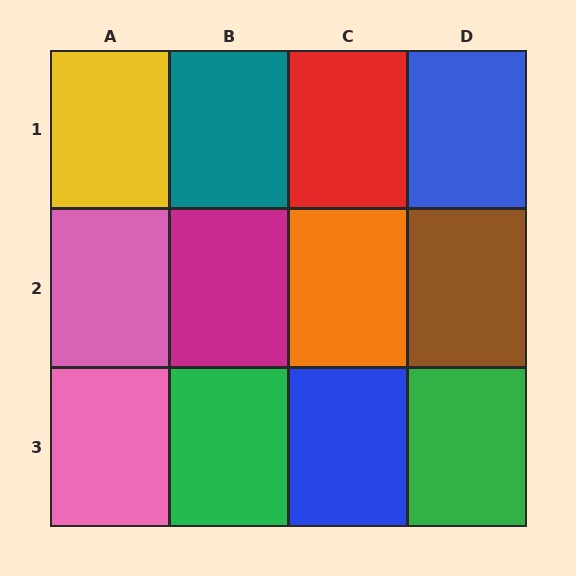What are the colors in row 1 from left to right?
Yellow, teal, red, blue.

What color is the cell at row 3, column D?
Green.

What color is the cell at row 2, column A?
Pink.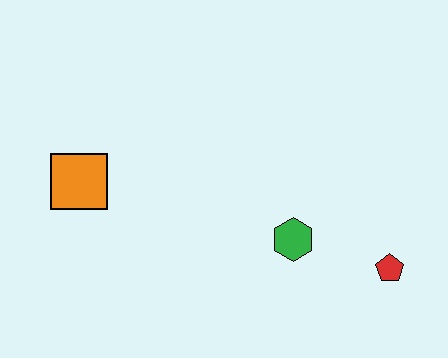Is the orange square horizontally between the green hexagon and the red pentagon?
No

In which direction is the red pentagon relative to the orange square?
The red pentagon is to the right of the orange square.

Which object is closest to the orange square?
The green hexagon is closest to the orange square.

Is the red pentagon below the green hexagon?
Yes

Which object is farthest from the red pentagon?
The orange square is farthest from the red pentagon.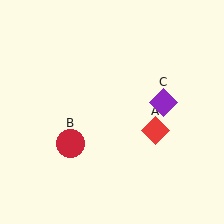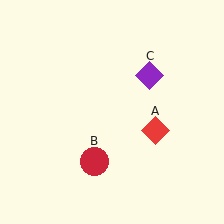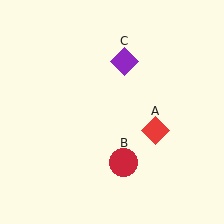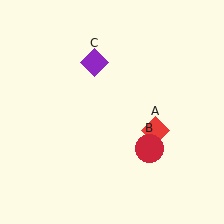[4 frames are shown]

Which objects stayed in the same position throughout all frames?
Red diamond (object A) remained stationary.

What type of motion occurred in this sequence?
The red circle (object B), purple diamond (object C) rotated counterclockwise around the center of the scene.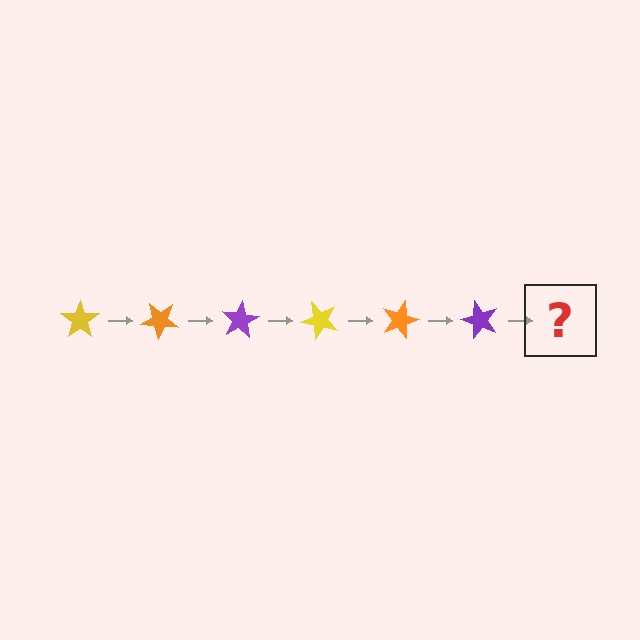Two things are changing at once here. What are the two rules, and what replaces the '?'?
The two rules are that it rotates 40 degrees each step and the color cycles through yellow, orange, and purple. The '?' should be a yellow star, rotated 240 degrees from the start.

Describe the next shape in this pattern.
It should be a yellow star, rotated 240 degrees from the start.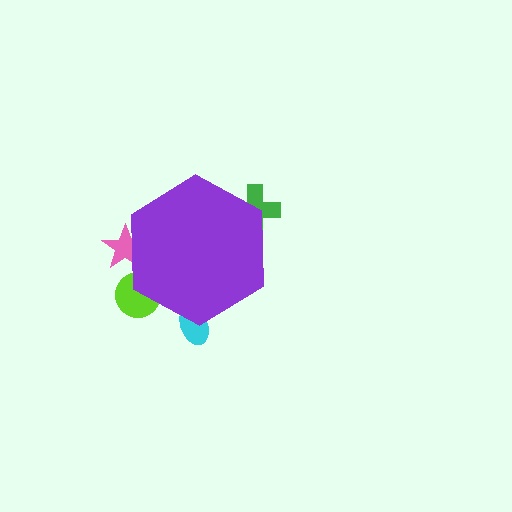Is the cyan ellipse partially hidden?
Yes, the cyan ellipse is partially hidden behind the purple hexagon.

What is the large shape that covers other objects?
A purple hexagon.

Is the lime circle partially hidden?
Yes, the lime circle is partially hidden behind the purple hexagon.